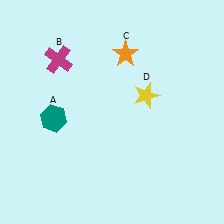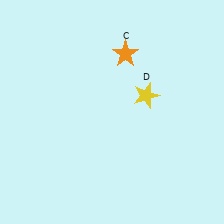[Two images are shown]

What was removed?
The teal hexagon (A), the magenta cross (B) were removed in Image 2.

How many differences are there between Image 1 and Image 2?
There are 2 differences between the two images.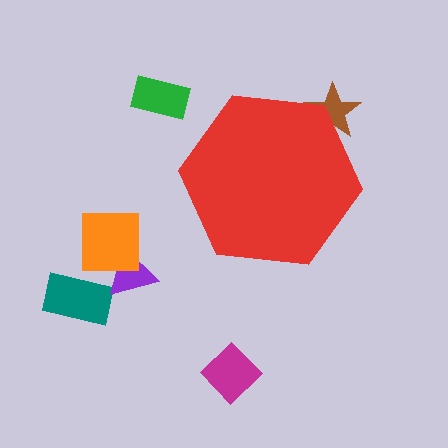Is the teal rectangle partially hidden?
No, the teal rectangle is fully visible.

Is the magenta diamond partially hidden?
No, the magenta diamond is fully visible.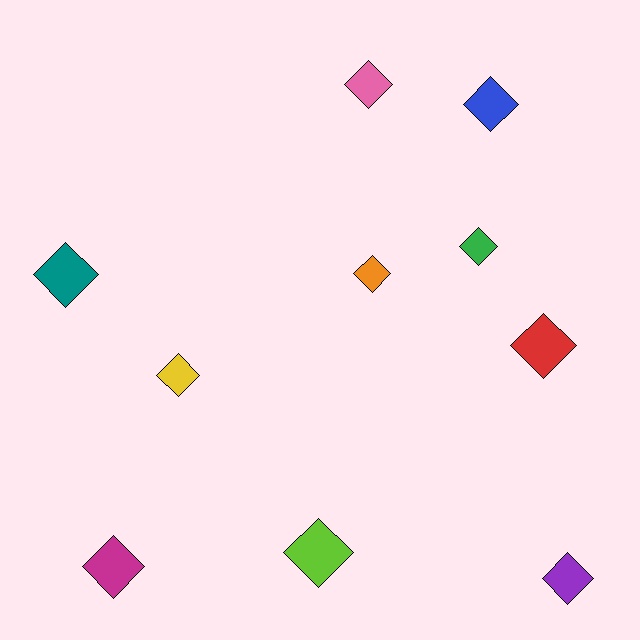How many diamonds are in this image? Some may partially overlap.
There are 10 diamonds.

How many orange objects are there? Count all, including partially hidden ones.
There is 1 orange object.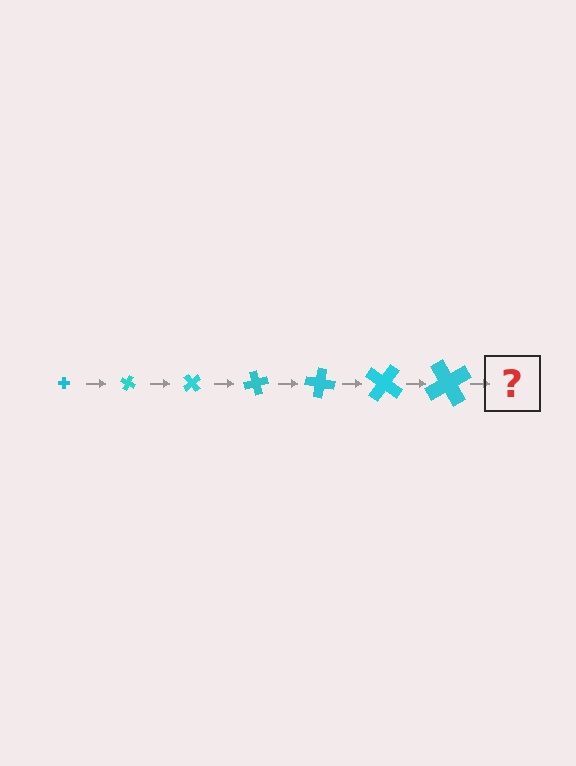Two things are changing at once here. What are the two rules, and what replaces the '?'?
The two rules are that the cross grows larger each step and it rotates 25 degrees each step. The '?' should be a cross, larger than the previous one and rotated 175 degrees from the start.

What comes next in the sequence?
The next element should be a cross, larger than the previous one and rotated 175 degrees from the start.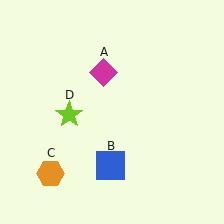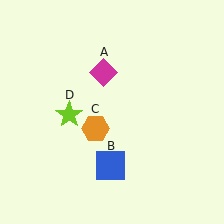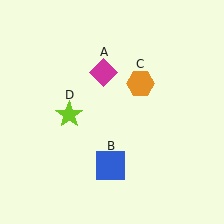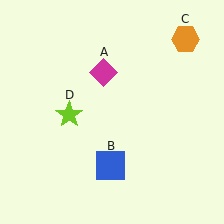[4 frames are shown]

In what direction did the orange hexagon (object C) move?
The orange hexagon (object C) moved up and to the right.